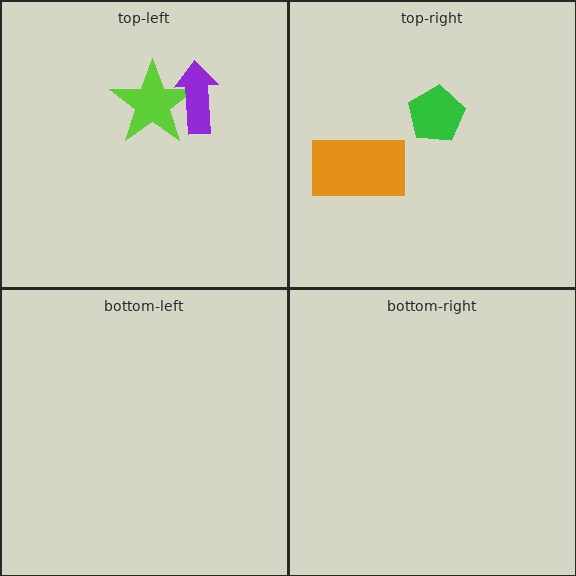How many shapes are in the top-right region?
2.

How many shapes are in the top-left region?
2.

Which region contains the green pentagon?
The top-right region.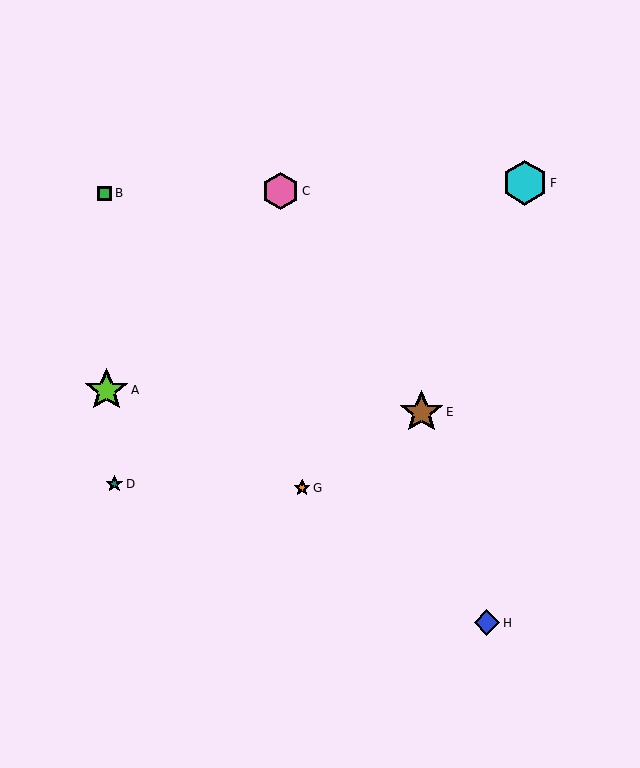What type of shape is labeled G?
Shape G is an orange star.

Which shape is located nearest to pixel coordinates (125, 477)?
The teal star (labeled D) at (114, 484) is nearest to that location.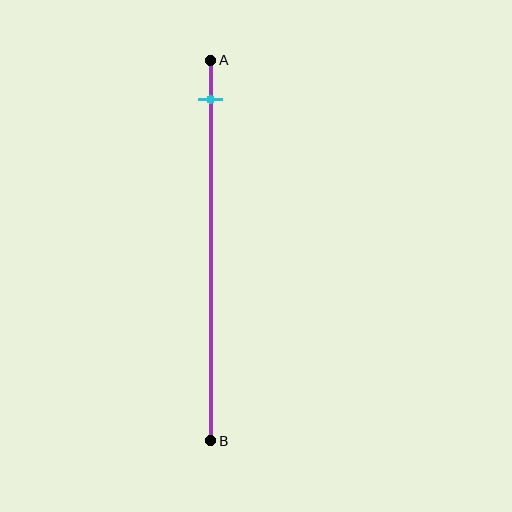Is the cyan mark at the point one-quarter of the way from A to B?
No, the mark is at about 10% from A, not at the 25% one-quarter point.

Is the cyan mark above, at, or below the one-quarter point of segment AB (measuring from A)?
The cyan mark is above the one-quarter point of segment AB.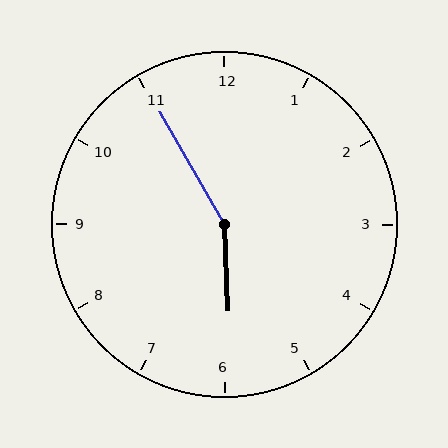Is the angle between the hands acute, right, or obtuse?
It is obtuse.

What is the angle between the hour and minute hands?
Approximately 152 degrees.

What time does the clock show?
5:55.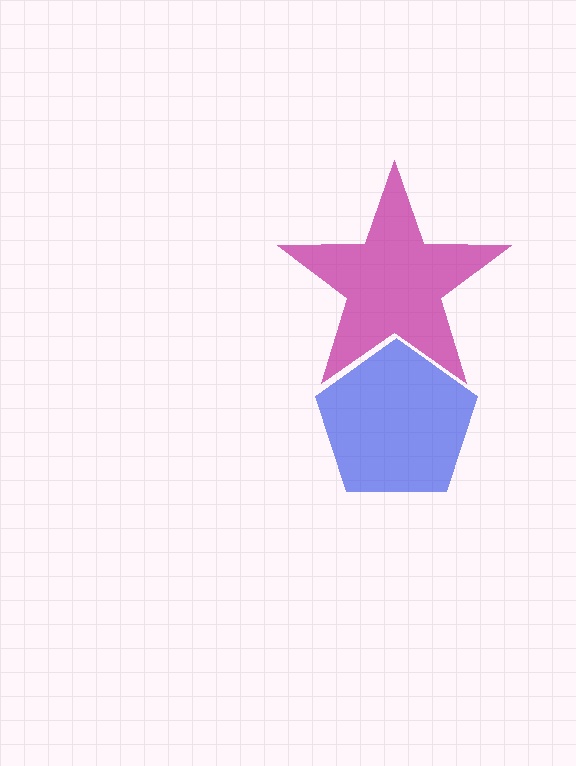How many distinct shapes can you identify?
There are 2 distinct shapes: a magenta star, a blue pentagon.